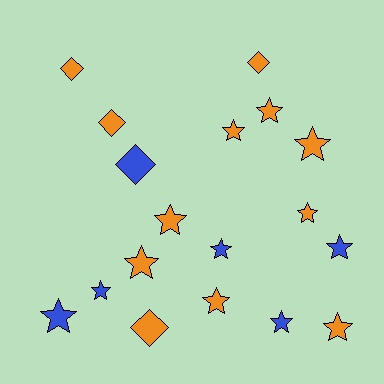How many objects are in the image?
There are 18 objects.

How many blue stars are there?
There are 5 blue stars.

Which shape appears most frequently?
Star, with 13 objects.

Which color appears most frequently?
Orange, with 12 objects.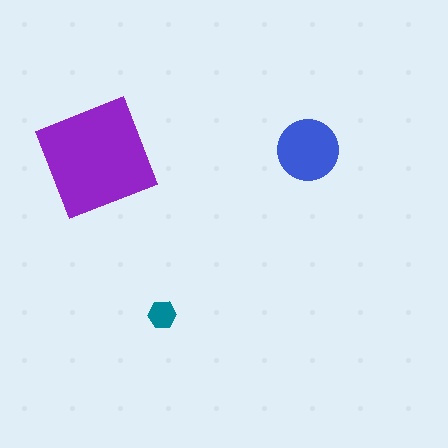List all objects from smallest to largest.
The teal hexagon, the blue circle, the purple square.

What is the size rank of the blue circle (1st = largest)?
2nd.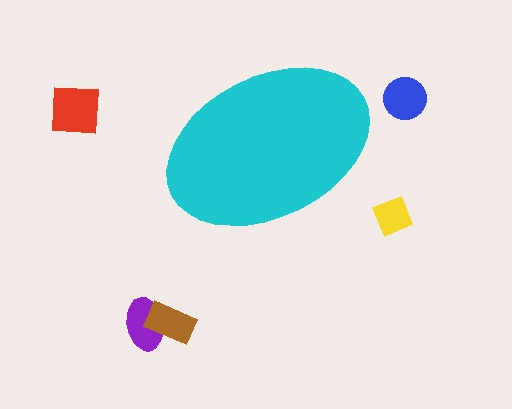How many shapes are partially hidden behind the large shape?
0 shapes are partially hidden.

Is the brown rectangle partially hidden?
No, the brown rectangle is fully visible.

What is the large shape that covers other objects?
A cyan ellipse.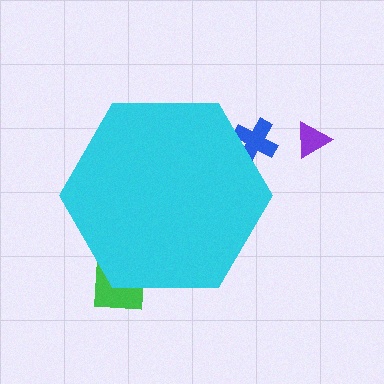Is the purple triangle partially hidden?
No, the purple triangle is fully visible.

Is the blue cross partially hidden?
Yes, the blue cross is partially hidden behind the cyan hexagon.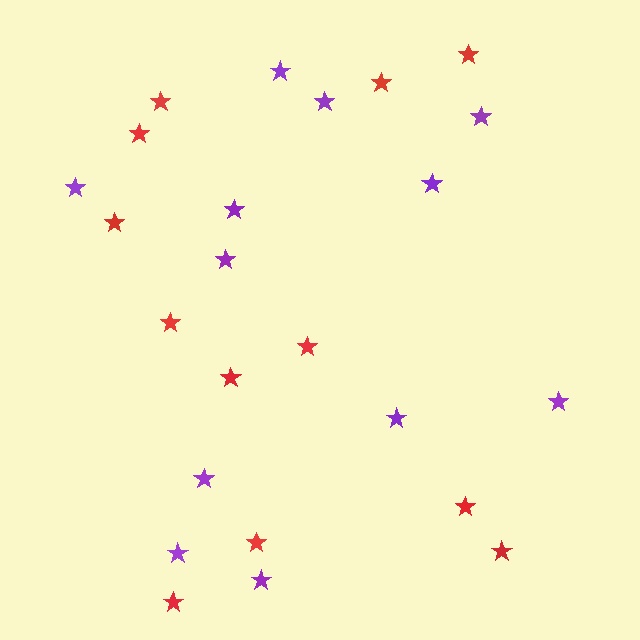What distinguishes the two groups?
There are 2 groups: one group of red stars (12) and one group of purple stars (12).